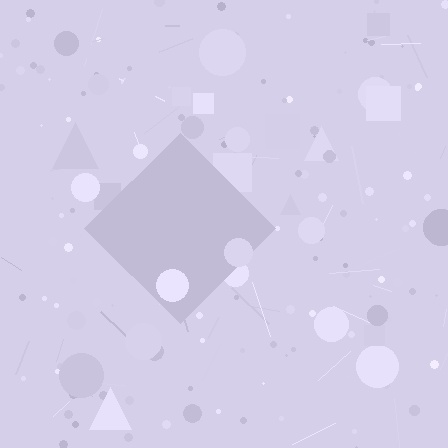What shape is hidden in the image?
A diamond is hidden in the image.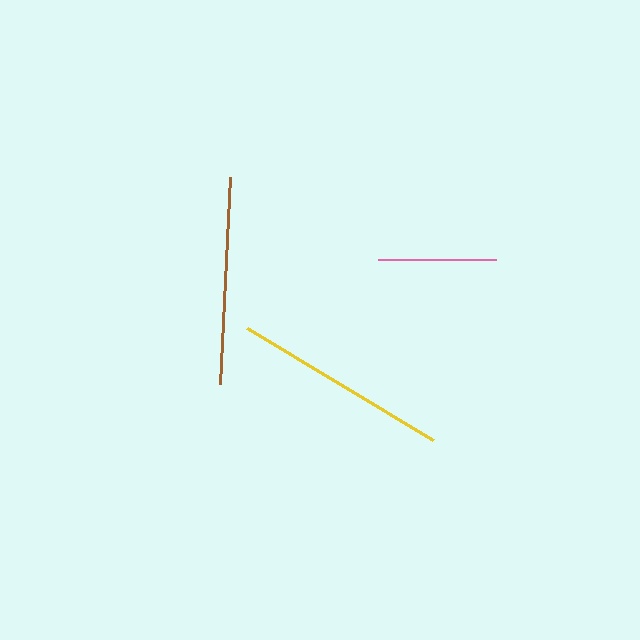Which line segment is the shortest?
The pink line is the shortest at approximately 119 pixels.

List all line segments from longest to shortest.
From longest to shortest: yellow, brown, pink.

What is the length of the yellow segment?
The yellow segment is approximately 217 pixels long.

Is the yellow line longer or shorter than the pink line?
The yellow line is longer than the pink line.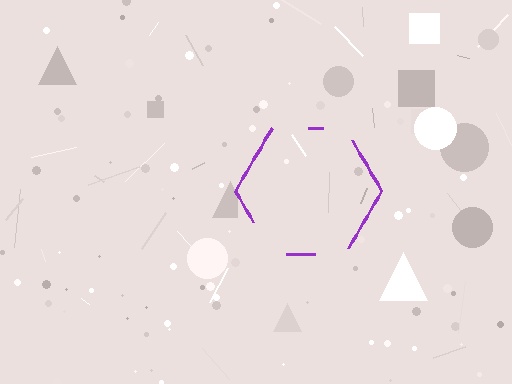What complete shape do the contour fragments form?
The contour fragments form a hexagon.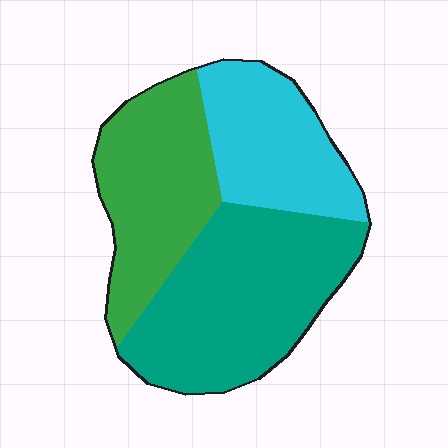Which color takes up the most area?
Teal, at roughly 45%.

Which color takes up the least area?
Cyan, at roughly 25%.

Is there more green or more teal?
Teal.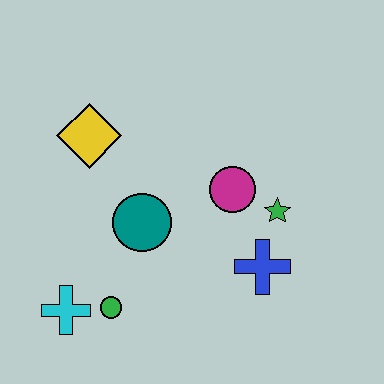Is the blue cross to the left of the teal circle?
No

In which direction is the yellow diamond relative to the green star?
The yellow diamond is to the left of the green star.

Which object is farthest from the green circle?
The green star is farthest from the green circle.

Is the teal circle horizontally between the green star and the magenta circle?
No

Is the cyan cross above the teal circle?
No